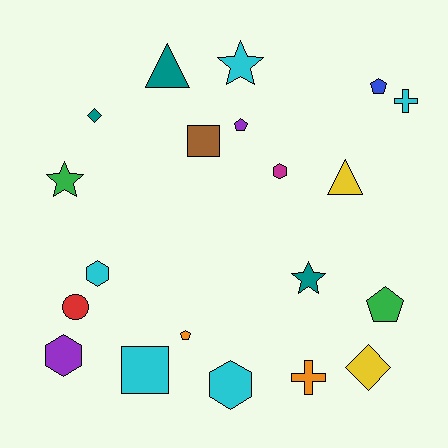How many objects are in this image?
There are 20 objects.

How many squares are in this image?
There are 2 squares.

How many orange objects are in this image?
There are 2 orange objects.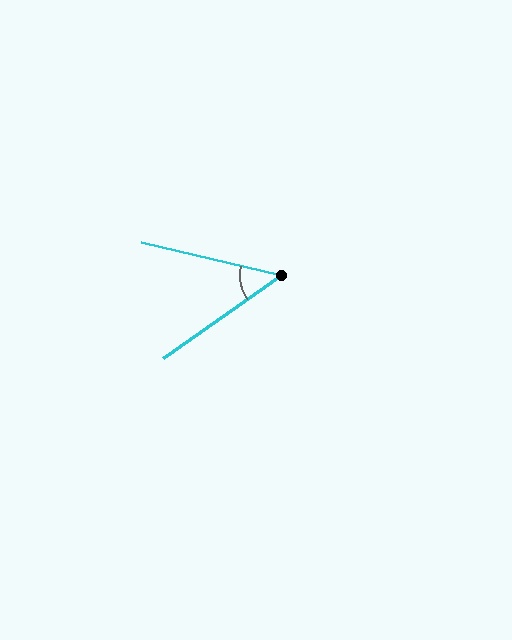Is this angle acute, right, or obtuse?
It is acute.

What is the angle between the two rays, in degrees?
Approximately 48 degrees.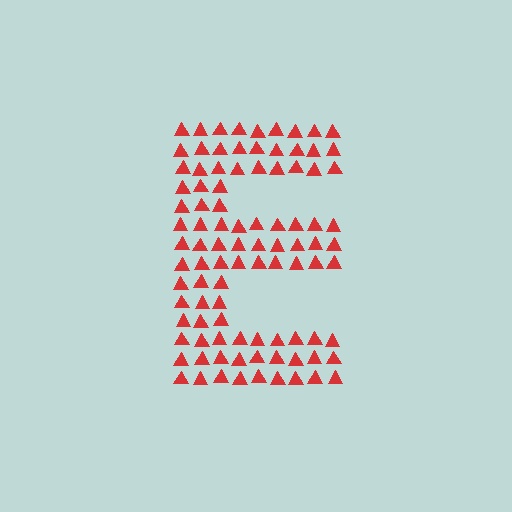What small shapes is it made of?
It is made of small triangles.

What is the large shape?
The large shape is the letter E.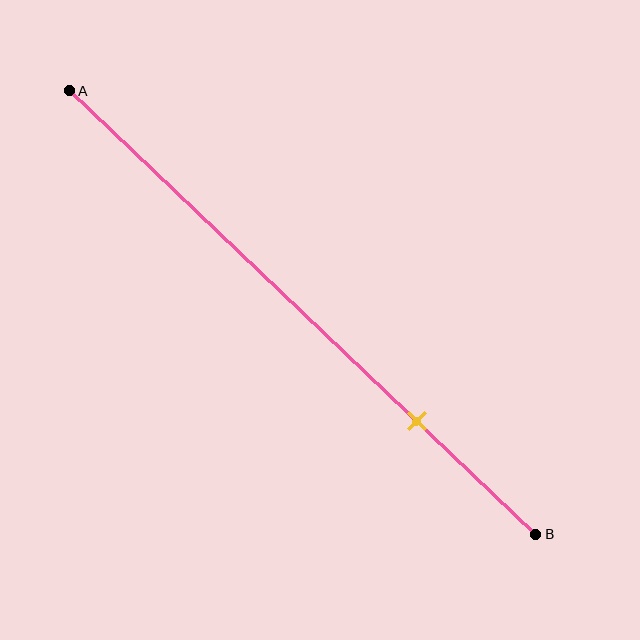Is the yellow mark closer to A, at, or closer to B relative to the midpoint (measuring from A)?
The yellow mark is closer to point B than the midpoint of segment AB.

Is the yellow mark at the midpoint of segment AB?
No, the mark is at about 75% from A, not at the 50% midpoint.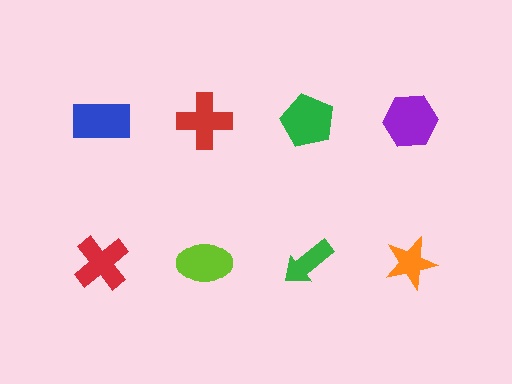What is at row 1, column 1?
A blue rectangle.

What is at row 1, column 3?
A green pentagon.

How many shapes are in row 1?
4 shapes.